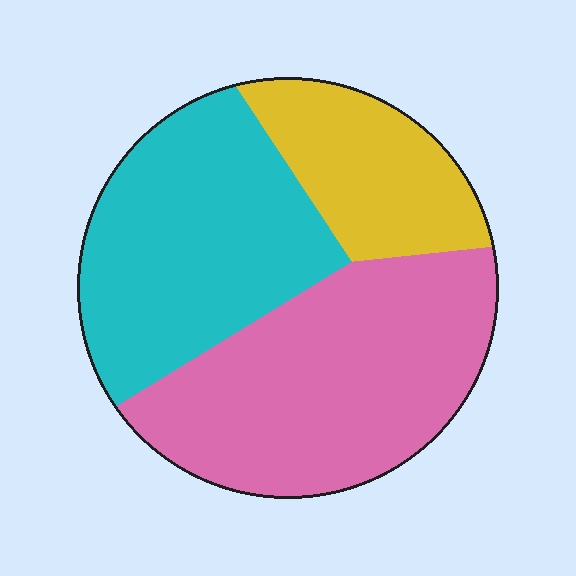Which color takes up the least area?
Yellow, at roughly 20%.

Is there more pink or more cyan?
Pink.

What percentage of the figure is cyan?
Cyan covers about 35% of the figure.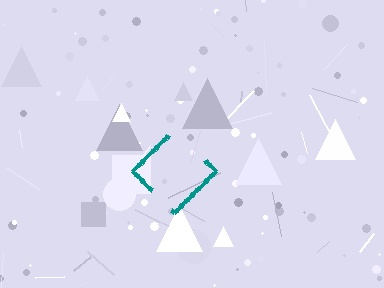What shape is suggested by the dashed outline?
The dashed outline suggests a diamond.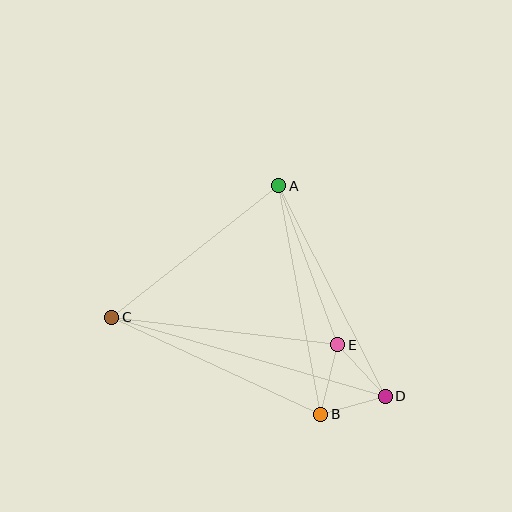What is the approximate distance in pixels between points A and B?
The distance between A and B is approximately 232 pixels.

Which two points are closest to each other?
Points B and D are closest to each other.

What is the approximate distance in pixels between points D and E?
The distance between D and E is approximately 70 pixels.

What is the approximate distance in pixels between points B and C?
The distance between B and C is approximately 230 pixels.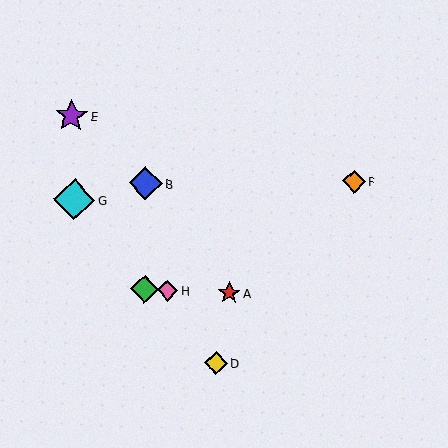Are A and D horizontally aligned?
No, A is at y≈293 and D is at y≈363.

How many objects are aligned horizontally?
3 objects (A, C, H) are aligned horizontally.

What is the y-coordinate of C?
Object C is at y≈289.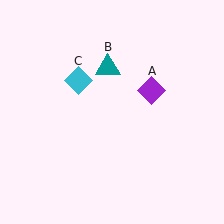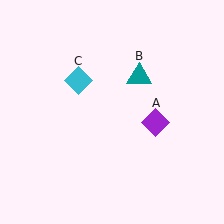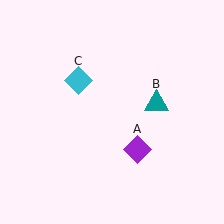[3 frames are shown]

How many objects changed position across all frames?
2 objects changed position: purple diamond (object A), teal triangle (object B).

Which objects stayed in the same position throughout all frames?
Cyan diamond (object C) remained stationary.